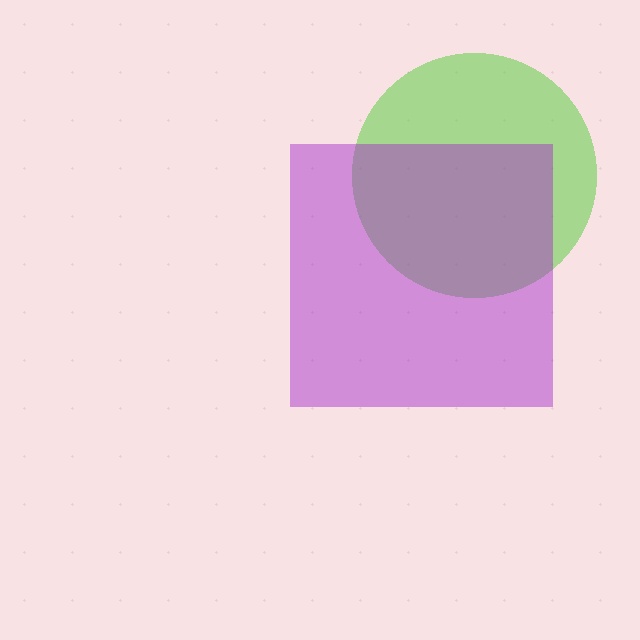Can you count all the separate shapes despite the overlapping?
Yes, there are 2 separate shapes.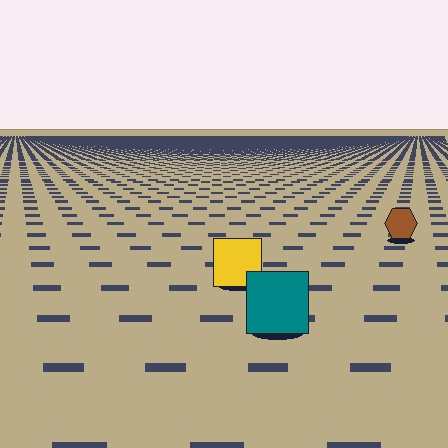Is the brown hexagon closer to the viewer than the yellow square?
No. The yellow square is closer — you can tell from the texture gradient: the ground texture is coarser near it.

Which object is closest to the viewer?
The teal square is closest. The texture marks near it are larger and more spread out.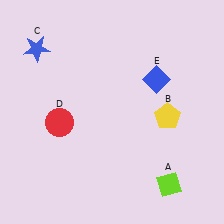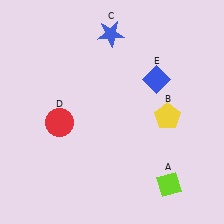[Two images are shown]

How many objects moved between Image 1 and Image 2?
1 object moved between the two images.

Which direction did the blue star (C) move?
The blue star (C) moved right.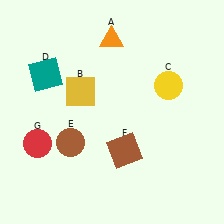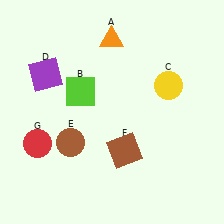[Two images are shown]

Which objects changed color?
B changed from yellow to lime. D changed from teal to purple.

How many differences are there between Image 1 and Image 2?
There are 2 differences between the two images.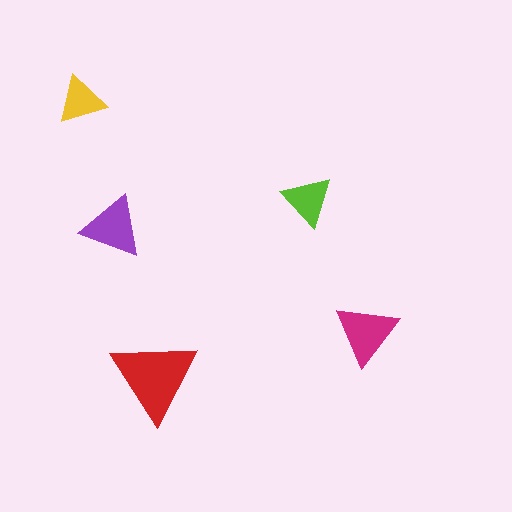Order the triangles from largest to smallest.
the red one, the magenta one, the purple one, the lime one, the yellow one.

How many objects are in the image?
There are 5 objects in the image.